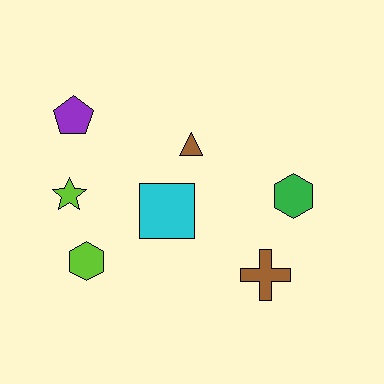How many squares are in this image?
There is 1 square.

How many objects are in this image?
There are 7 objects.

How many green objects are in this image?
There is 1 green object.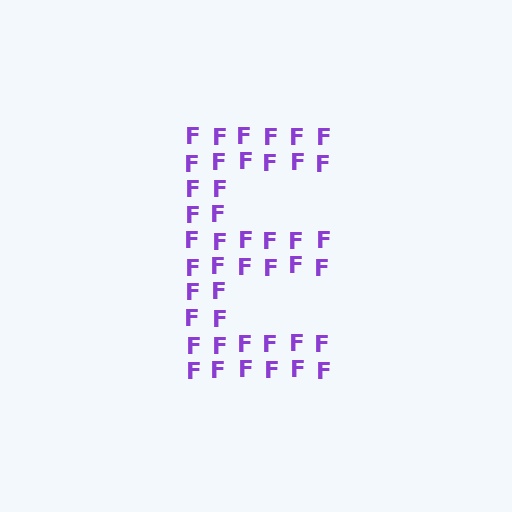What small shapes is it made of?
It is made of small letter F's.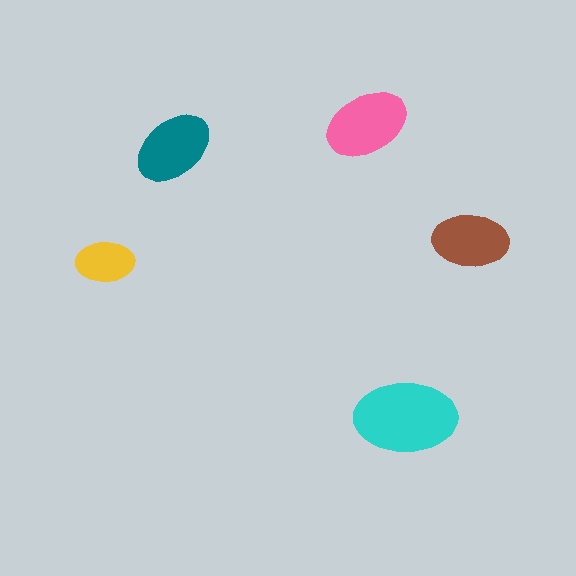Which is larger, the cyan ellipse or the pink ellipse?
The cyan one.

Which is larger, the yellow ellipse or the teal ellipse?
The teal one.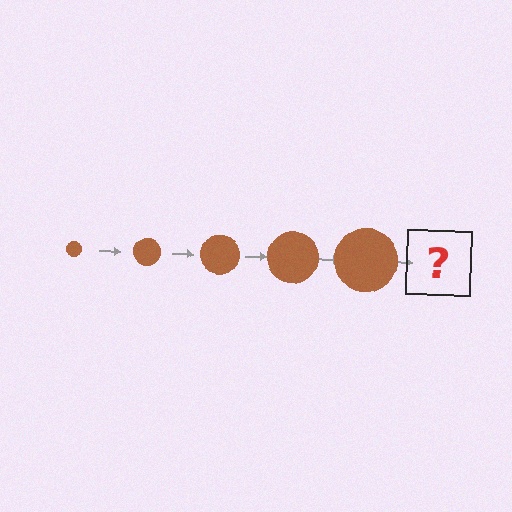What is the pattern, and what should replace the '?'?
The pattern is that the circle gets progressively larger each step. The '?' should be a brown circle, larger than the previous one.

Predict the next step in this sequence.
The next step is a brown circle, larger than the previous one.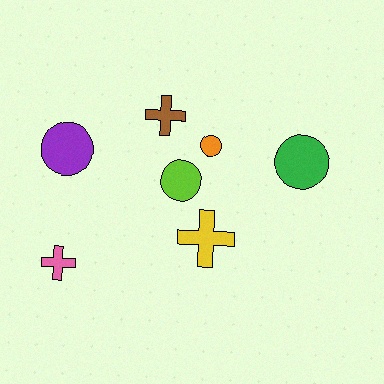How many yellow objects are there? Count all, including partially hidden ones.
There is 1 yellow object.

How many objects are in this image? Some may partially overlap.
There are 7 objects.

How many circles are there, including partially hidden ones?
There are 4 circles.